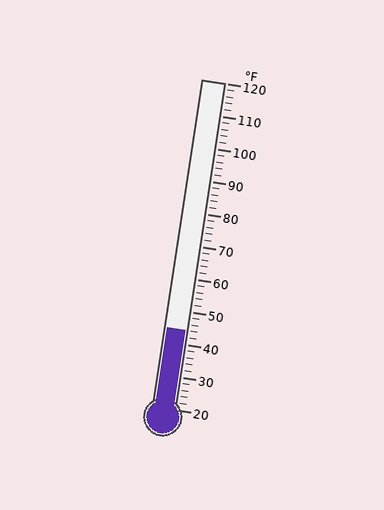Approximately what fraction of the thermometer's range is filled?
The thermometer is filled to approximately 25% of its range.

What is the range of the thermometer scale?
The thermometer scale ranges from 20°F to 120°F.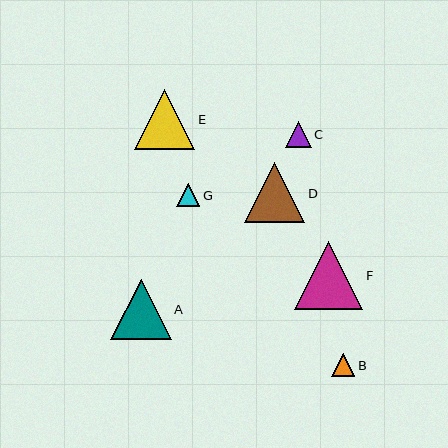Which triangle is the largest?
Triangle F is the largest with a size of approximately 68 pixels.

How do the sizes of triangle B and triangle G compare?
Triangle B and triangle G are approximately the same size.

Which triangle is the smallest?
Triangle G is the smallest with a size of approximately 23 pixels.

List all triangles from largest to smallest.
From largest to smallest: F, A, D, E, C, B, G.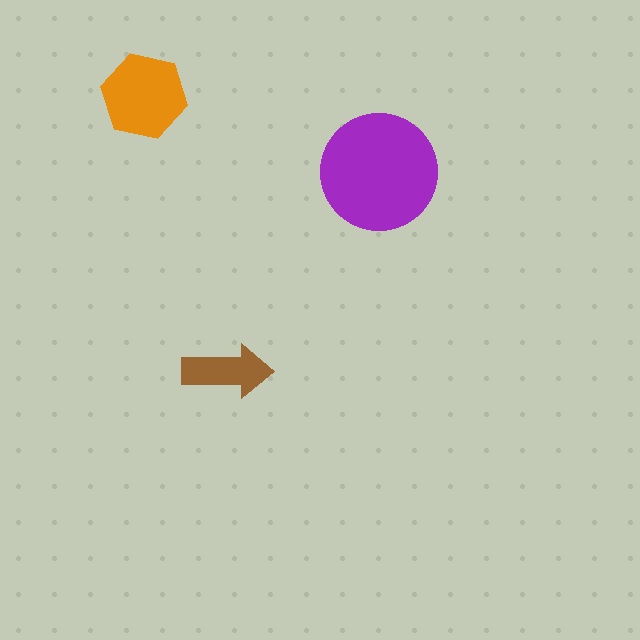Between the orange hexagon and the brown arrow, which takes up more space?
The orange hexagon.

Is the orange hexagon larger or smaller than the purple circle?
Smaller.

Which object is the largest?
The purple circle.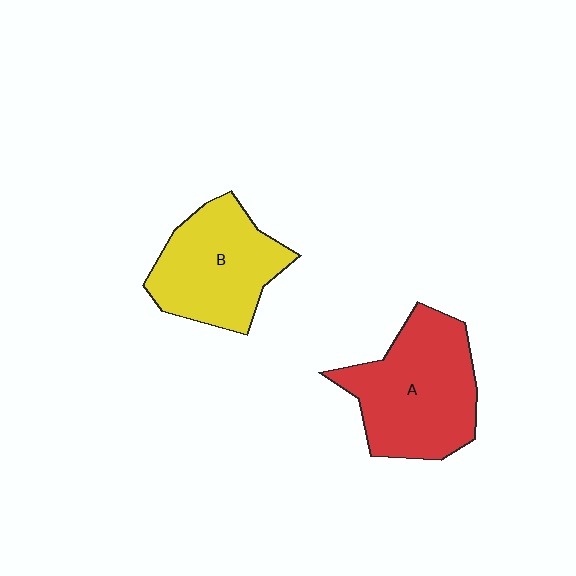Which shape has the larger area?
Shape A (red).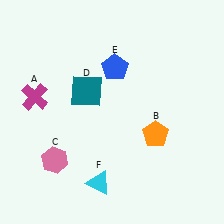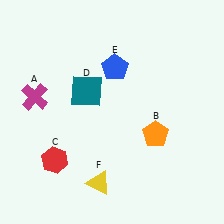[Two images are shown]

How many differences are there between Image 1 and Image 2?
There are 2 differences between the two images.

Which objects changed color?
C changed from pink to red. F changed from cyan to yellow.